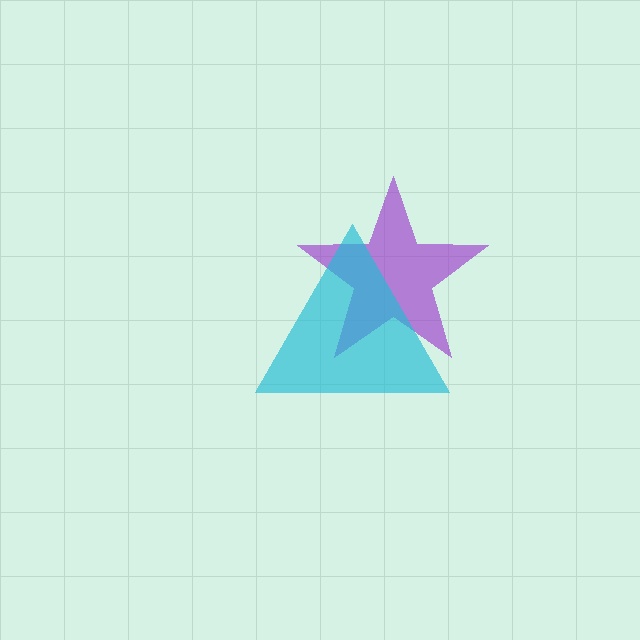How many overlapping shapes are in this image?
There are 2 overlapping shapes in the image.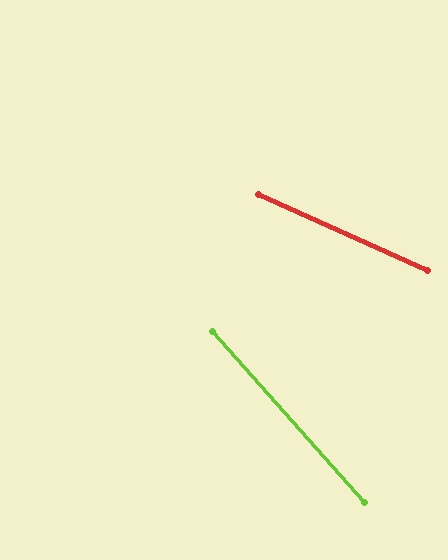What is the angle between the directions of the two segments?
Approximately 24 degrees.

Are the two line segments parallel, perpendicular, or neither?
Neither parallel nor perpendicular — they differ by about 24°.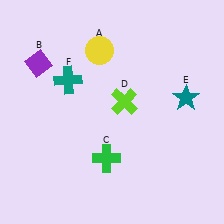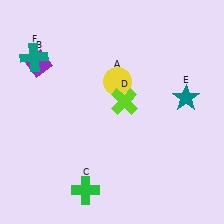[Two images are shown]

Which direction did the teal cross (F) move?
The teal cross (F) moved left.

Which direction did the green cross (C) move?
The green cross (C) moved down.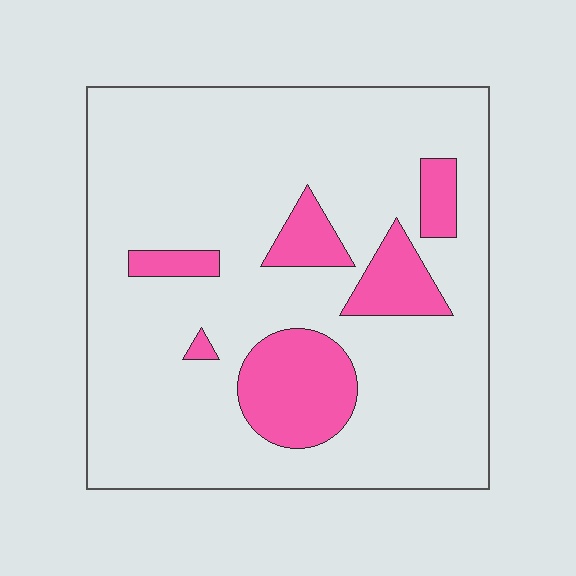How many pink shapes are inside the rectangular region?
6.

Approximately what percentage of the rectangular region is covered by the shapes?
Approximately 15%.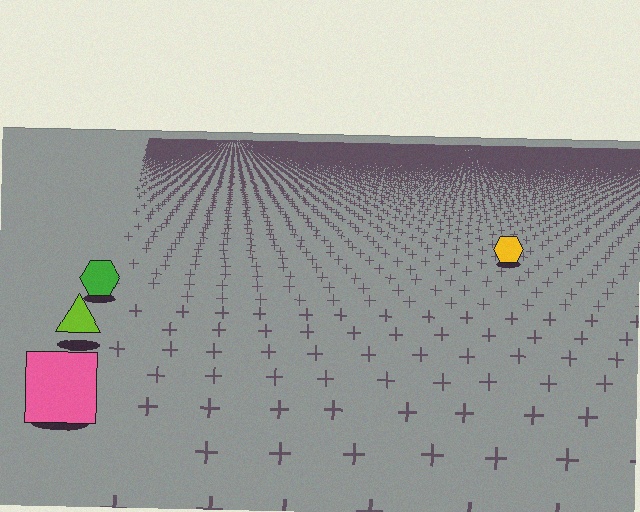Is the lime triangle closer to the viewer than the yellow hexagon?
Yes. The lime triangle is closer — you can tell from the texture gradient: the ground texture is coarser near it.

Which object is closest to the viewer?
The pink square is closest. The texture marks near it are larger and more spread out.